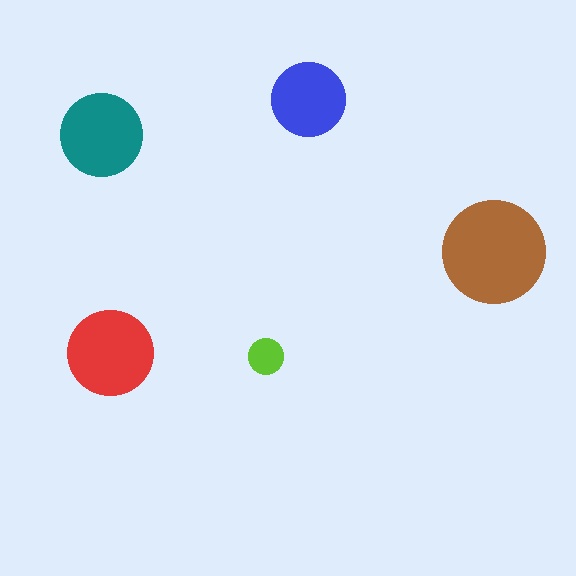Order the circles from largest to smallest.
the brown one, the red one, the teal one, the blue one, the lime one.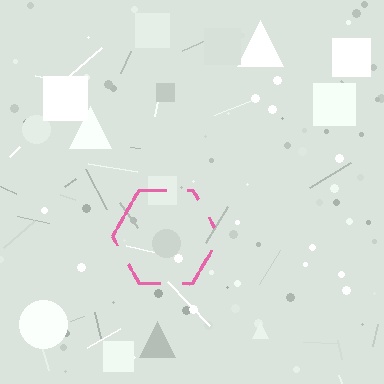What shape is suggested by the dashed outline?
The dashed outline suggests a hexagon.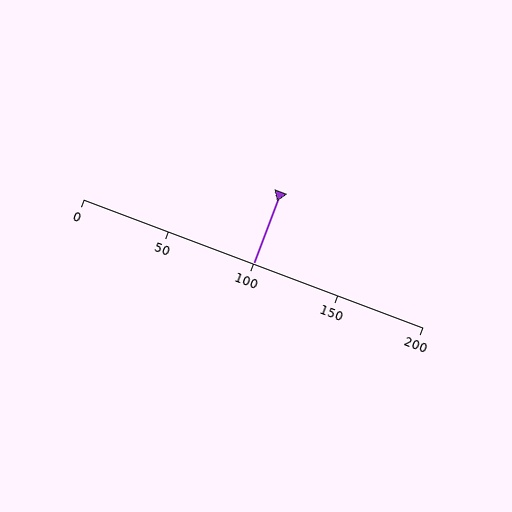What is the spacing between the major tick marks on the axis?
The major ticks are spaced 50 apart.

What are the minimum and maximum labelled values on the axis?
The axis runs from 0 to 200.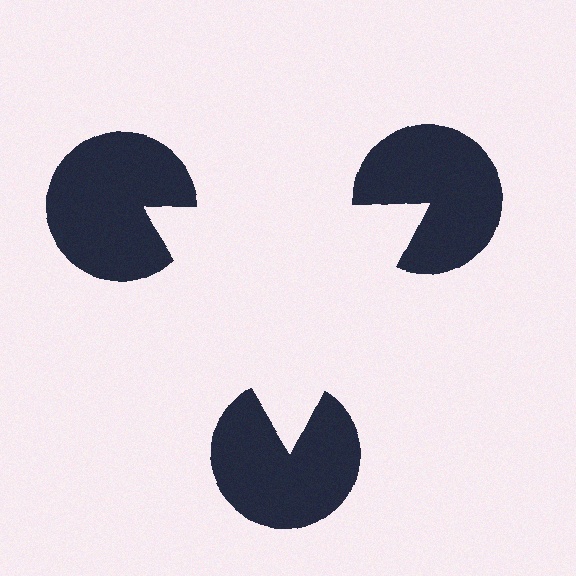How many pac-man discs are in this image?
There are 3 — one at each vertex of the illusory triangle.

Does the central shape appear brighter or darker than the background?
It typically appears slightly brighter than the background, even though no actual brightness change is drawn.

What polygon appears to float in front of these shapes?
An illusory triangle — its edges are inferred from the aligned wedge cuts in the pac-man discs, not physically drawn.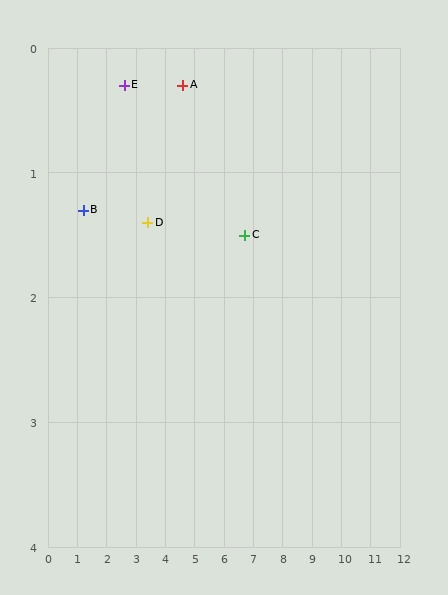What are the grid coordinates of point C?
Point C is at approximately (6.7, 1.5).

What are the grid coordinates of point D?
Point D is at approximately (3.4, 1.4).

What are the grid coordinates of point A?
Point A is at approximately (4.6, 0.3).